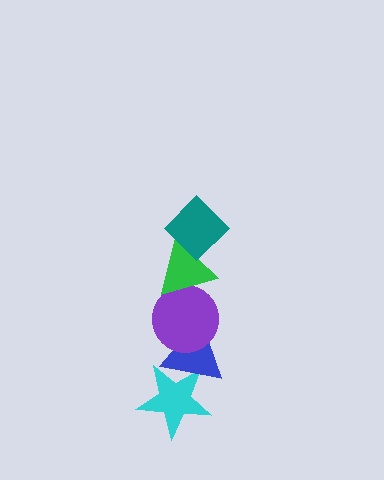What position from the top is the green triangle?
The green triangle is 2nd from the top.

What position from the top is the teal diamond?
The teal diamond is 1st from the top.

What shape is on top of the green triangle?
The teal diamond is on top of the green triangle.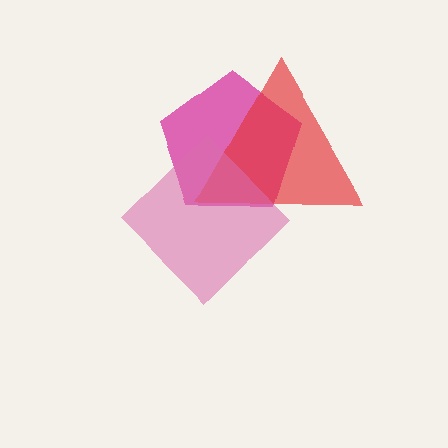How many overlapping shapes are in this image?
There are 3 overlapping shapes in the image.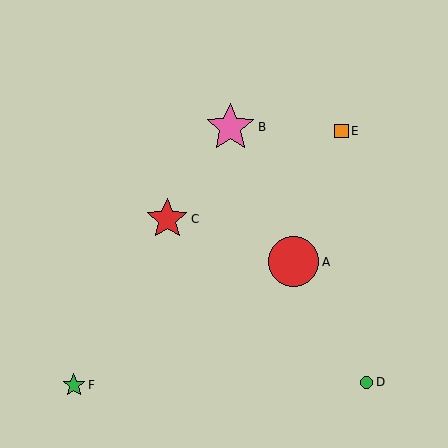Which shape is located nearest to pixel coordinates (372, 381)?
The green circle (labeled D) at (366, 382) is nearest to that location.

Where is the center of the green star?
The center of the green star is at (74, 385).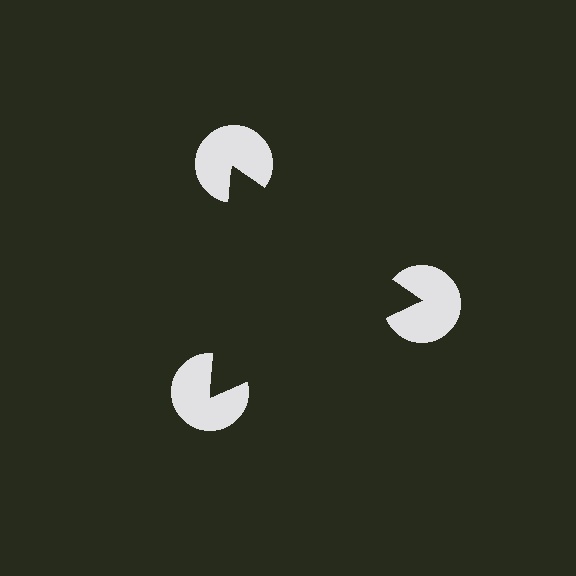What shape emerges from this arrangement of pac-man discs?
An illusory triangle — its edges are inferred from the aligned wedge cuts in the pac-man discs, not physically drawn.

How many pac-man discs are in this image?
There are 3 — one at each vertex of the illusory triangle.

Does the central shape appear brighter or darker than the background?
It typically appears slightly darker than the background, even though no actual brightness change is drawn.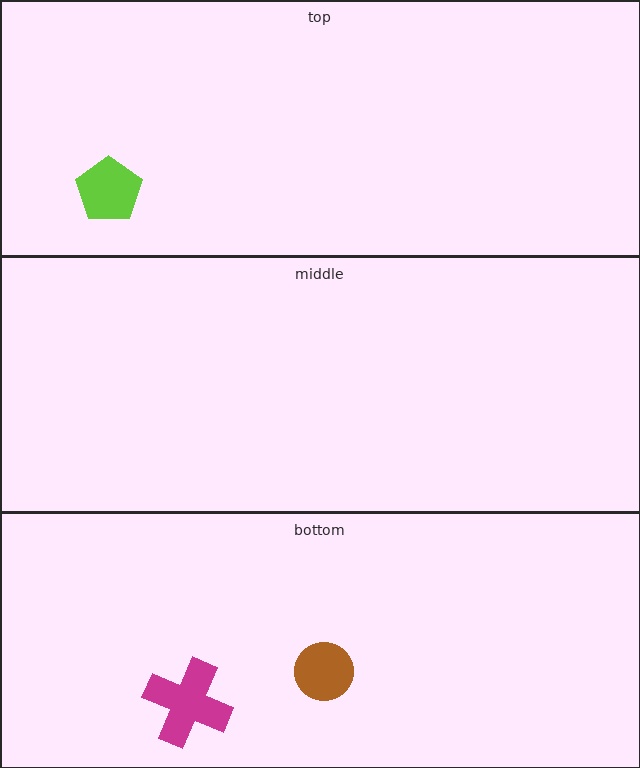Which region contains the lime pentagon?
The top region.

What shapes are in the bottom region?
The magenta cross, the brown circle.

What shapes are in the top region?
The lime pentagon.